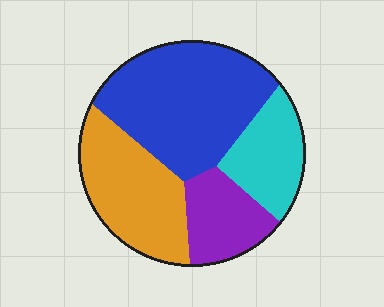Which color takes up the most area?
Blue, at roughly 40%.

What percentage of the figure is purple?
Purple covers roughly 15% of the figure.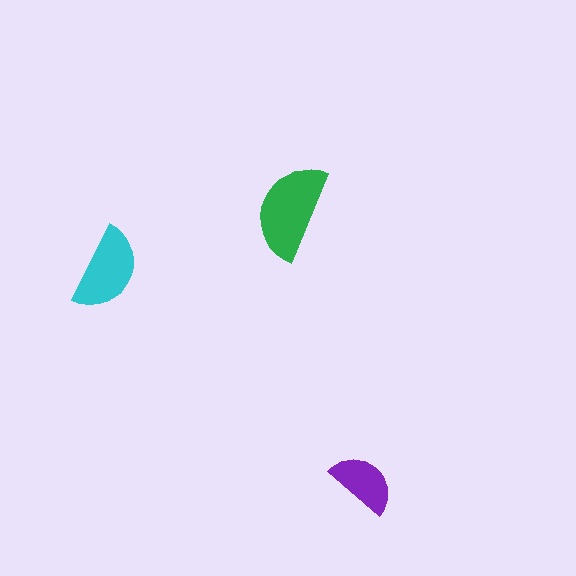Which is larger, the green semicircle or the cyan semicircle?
The green one.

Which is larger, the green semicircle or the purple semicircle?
The green one.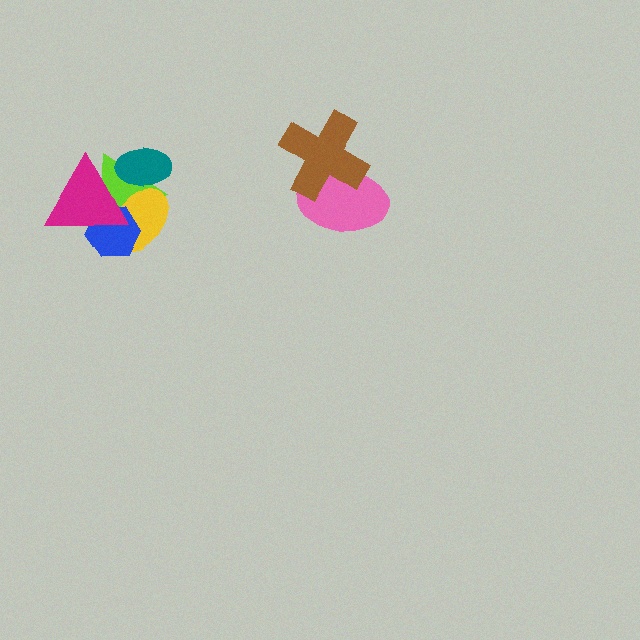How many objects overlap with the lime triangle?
4 objects overlap with the lime triangle.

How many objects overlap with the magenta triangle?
4 objects overlap with the magenta triangle.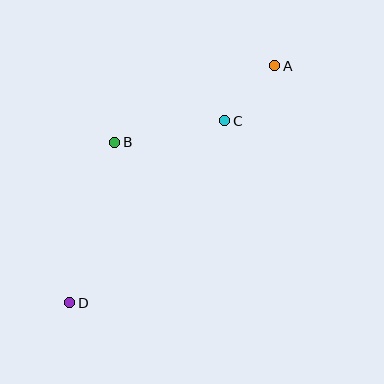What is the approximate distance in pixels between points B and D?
The distance between B and D is approximately 166 pixels.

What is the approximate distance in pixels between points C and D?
The distance between C and D is approximately 239 pixels.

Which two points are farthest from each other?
Points A and D are farthest from each other.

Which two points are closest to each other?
Points A and C are closest to each other.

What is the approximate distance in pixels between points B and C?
The distance between B and C is approximately 112 pixels.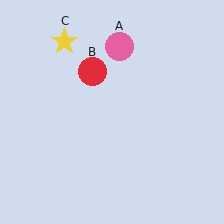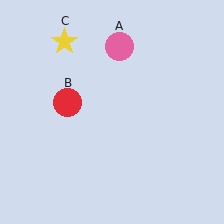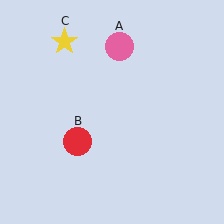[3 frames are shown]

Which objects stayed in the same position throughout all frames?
Pink circle (object A) and yellow star (object C) remained stationary.